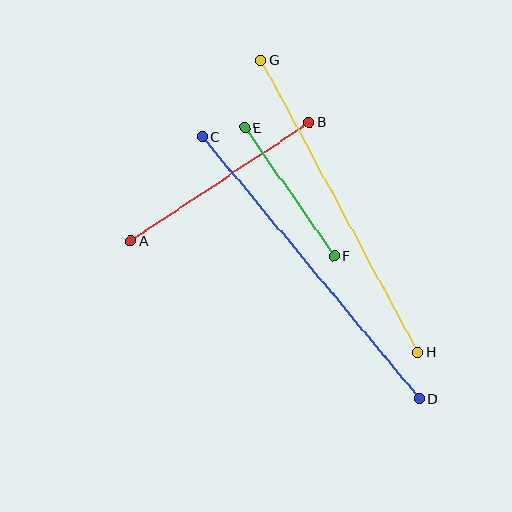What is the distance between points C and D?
The distance is approximately 340 pixels.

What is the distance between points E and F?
The distance is approximately 157 pixels.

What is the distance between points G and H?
The distance is approximately 331 pixels.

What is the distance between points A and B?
The distance is approximately 215 pixels.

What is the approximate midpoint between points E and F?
The midpoint is at approximately (289, 192) pixels.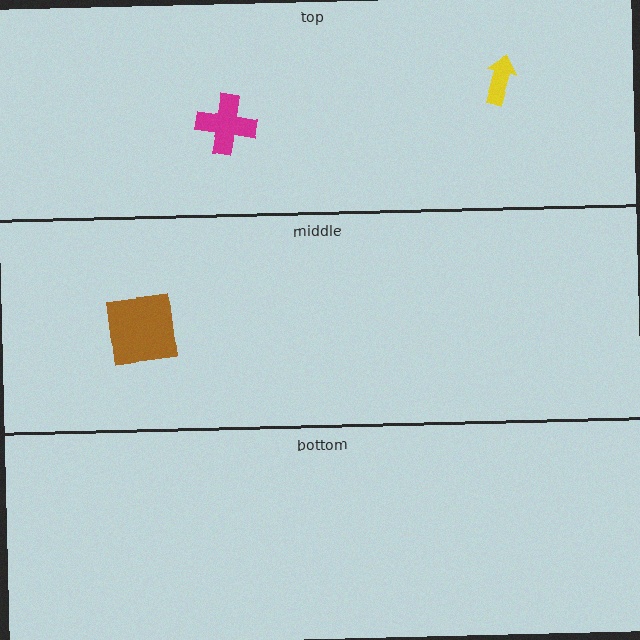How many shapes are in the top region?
2.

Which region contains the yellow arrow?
The top region.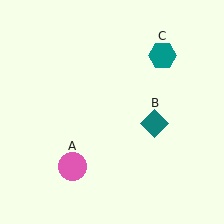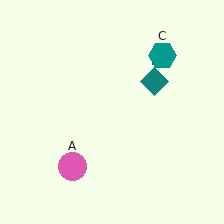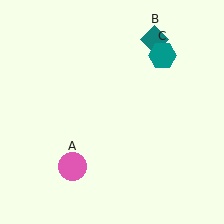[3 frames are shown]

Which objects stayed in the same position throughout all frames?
Pink circle (object A) and teal hexagon (object C) remained stationary.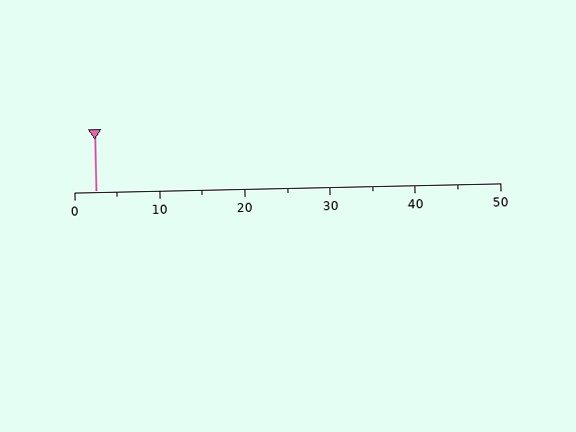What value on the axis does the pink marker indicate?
The marker indicates approximately 2.5.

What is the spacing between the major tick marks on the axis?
The major ticks are spaced 10 apart.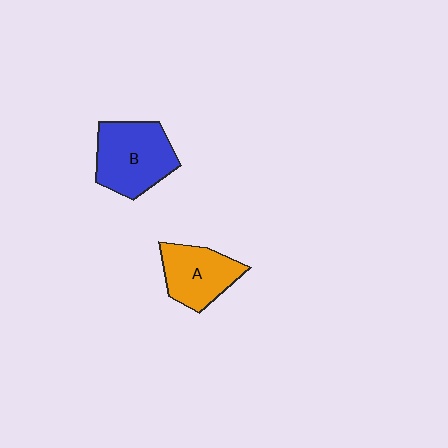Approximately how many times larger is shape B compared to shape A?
Approximately 1.3 times.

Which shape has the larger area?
Shape B (blue).